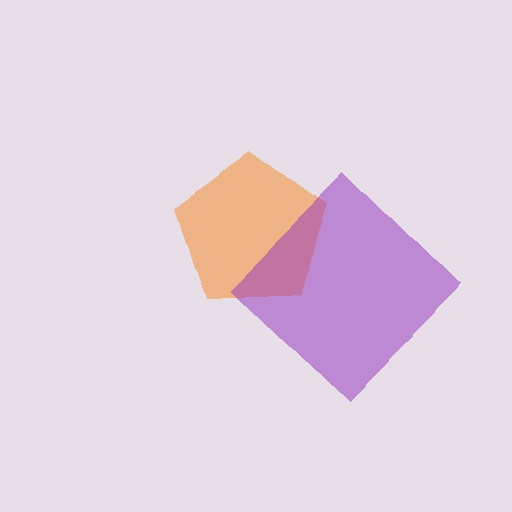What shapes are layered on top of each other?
The layered shapes are: an orange pentagon, a purple diamond.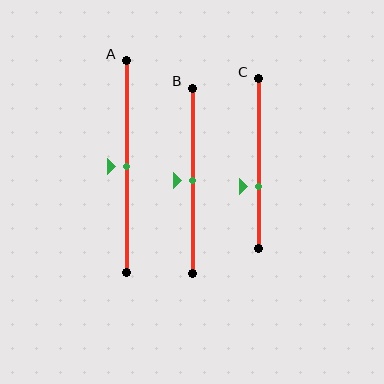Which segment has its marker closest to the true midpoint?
Segment A has its marker closest to the true midpoint.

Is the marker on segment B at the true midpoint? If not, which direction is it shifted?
Yes, the marker on segment B is at the true midpoint.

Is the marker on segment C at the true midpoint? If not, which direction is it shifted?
No, the marker on segment C is shifted downward by about 13% of the segment length.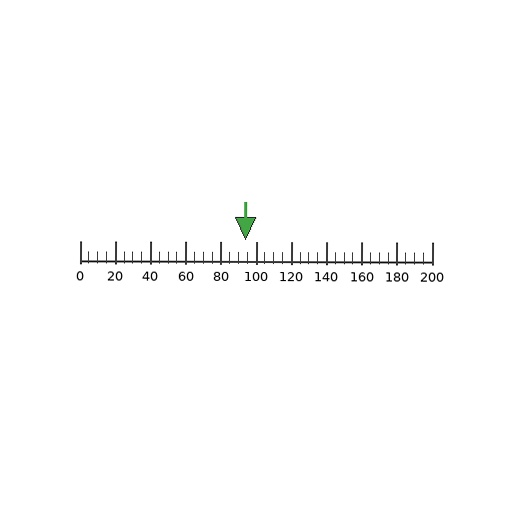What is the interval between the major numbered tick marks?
The major tick marks are spaced 20 units apart.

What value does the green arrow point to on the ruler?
The green arrow points to approximately 94.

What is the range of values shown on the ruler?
The ruler shows values from 0 to 200.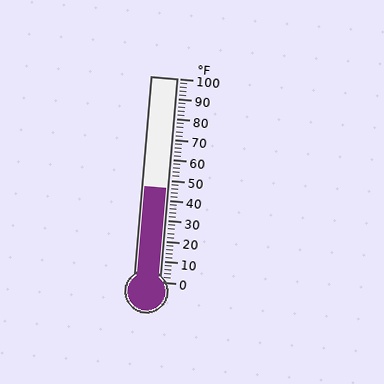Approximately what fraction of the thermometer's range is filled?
The thermometer is filled to approximately 45% of its range.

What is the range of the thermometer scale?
The thermometer scale ranges from 0°F to 100°F.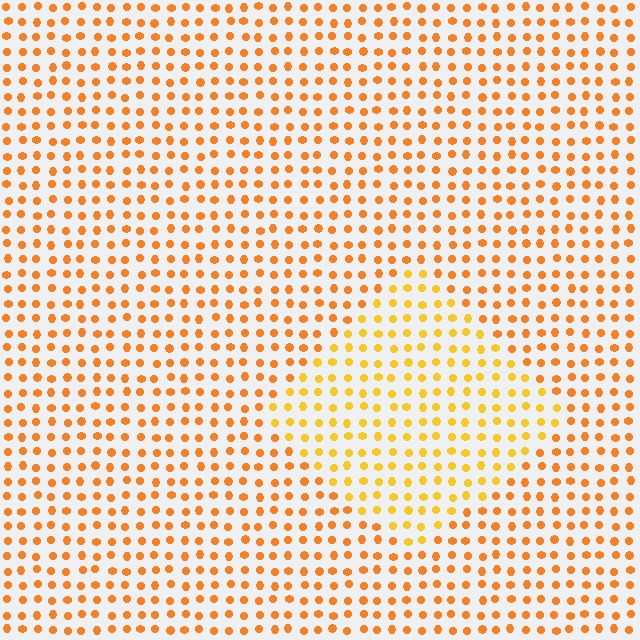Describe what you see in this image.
The image is filled with small orange elements in a uniform arrangement. A diamond-shaped region is visible where the elements are tinted to a slightly different hue, forming a subtle color boundary.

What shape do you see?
I see a diamond.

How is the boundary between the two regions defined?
The boundary is defined purely by a slight shift in hue (about 21 degrees). Spacing, size, and orientation are identical on both sides.